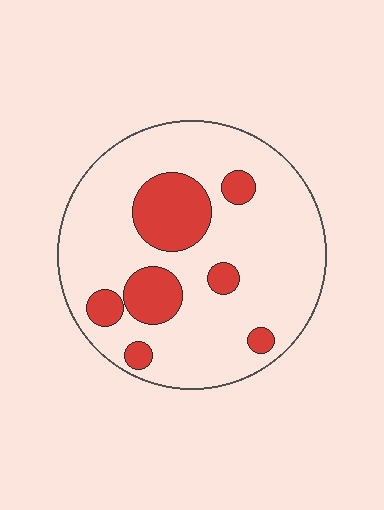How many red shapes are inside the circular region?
7.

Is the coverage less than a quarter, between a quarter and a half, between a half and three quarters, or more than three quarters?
Less than a quarter.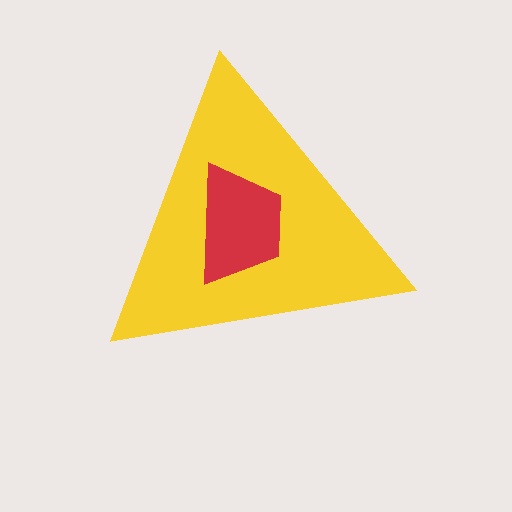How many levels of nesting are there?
2.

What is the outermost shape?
The yellow triangle.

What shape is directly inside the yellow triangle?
The red trapezoid.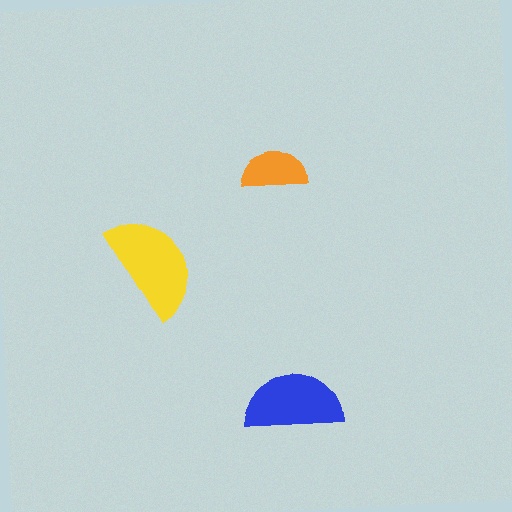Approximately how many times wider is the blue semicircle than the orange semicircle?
About 1.5 times wider.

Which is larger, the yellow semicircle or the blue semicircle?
The yellow one.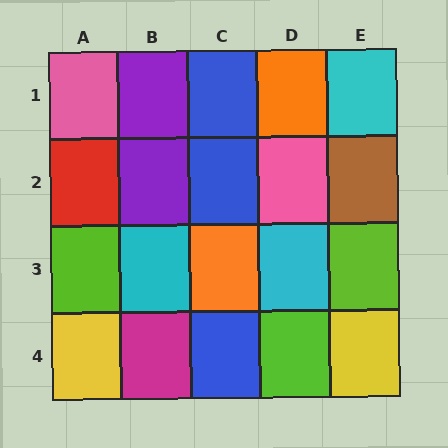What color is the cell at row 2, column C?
Blue.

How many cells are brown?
1 cell is brown.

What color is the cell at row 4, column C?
Blue.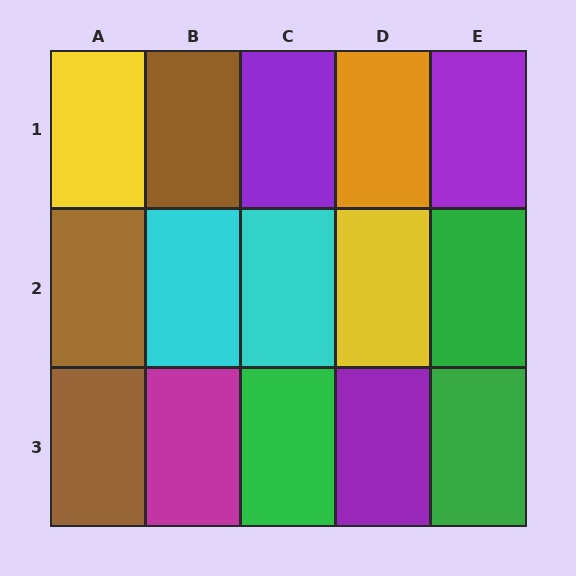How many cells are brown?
3 cells are brown.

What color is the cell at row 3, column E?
Green.